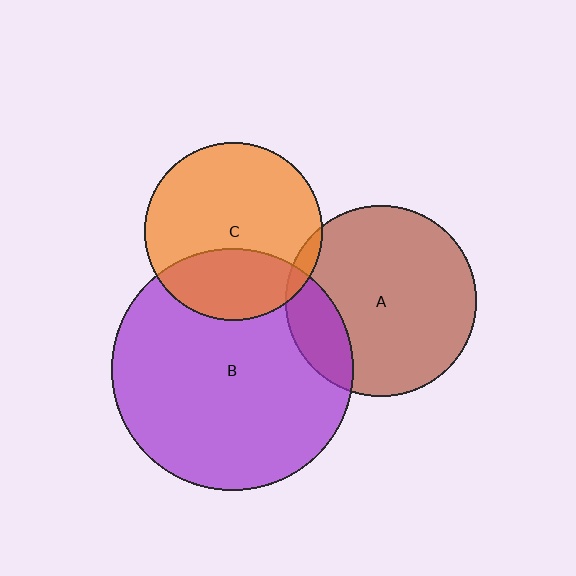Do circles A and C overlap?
Yes.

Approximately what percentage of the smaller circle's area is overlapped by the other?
Approximately 5%.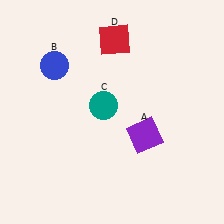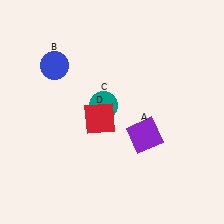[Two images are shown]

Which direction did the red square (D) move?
The red square (D) moved down.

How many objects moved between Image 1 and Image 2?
1 object moved between the two images.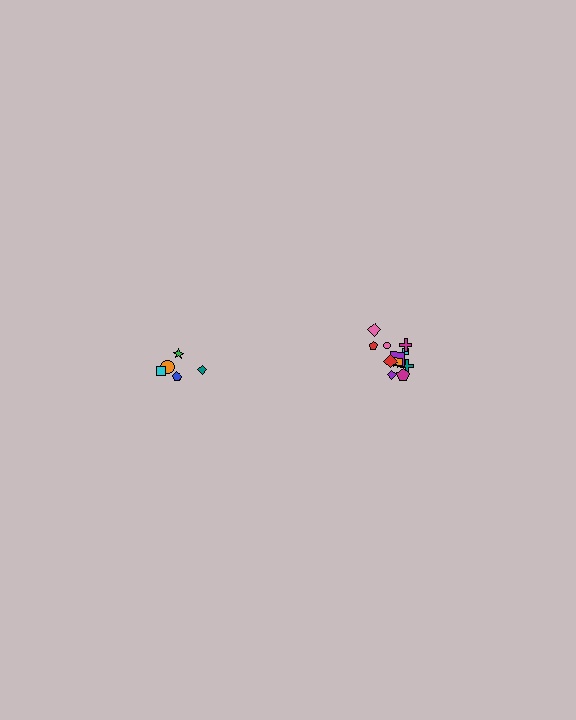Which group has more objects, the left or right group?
The right group.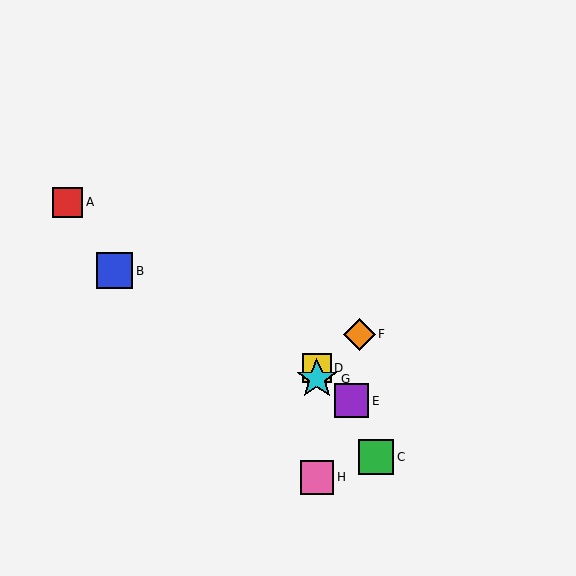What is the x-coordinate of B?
Object B is at x≈115.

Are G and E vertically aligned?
No, G is at x≈317 and E is at x≈352.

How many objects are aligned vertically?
3 objects (D, G, H) are aligned vertically.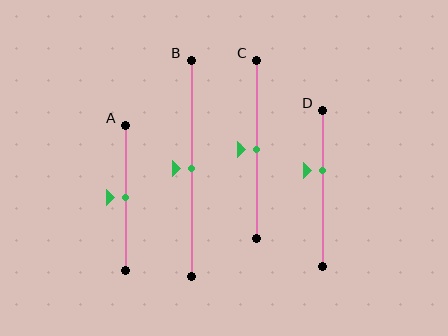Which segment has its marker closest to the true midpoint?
Segment A has its marker closest to the true midpoint.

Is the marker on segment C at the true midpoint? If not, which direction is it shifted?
Yes, the marker on segment C is at the true midpoint.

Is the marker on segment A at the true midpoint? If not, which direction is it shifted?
Yes, the marker on segment A is at the true midpoint.